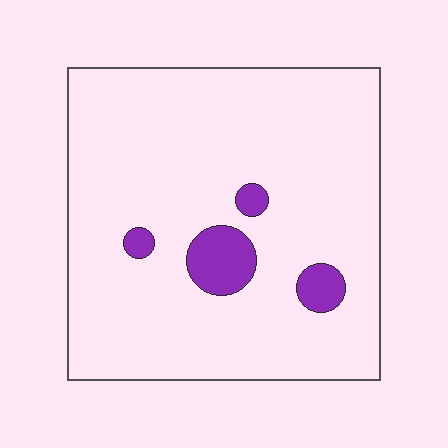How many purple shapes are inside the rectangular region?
4.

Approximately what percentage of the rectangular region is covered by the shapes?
Approximately 10%.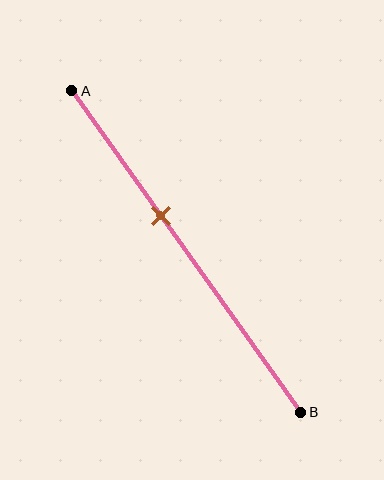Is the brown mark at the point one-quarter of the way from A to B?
No, the mark is at about 40% from A, not at the 25% one-quarter point.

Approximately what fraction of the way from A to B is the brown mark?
The brown mark is approximately 40% of the way from A to B.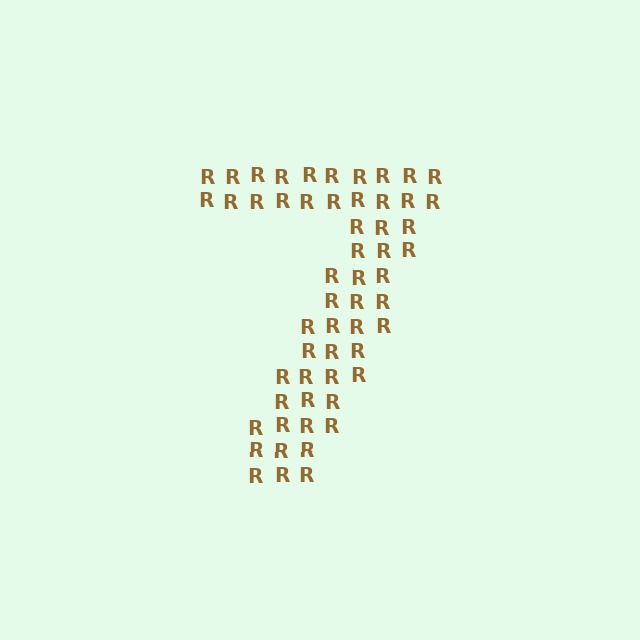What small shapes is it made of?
It is made of small letter R's.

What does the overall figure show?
The overall figure shows the digit 7.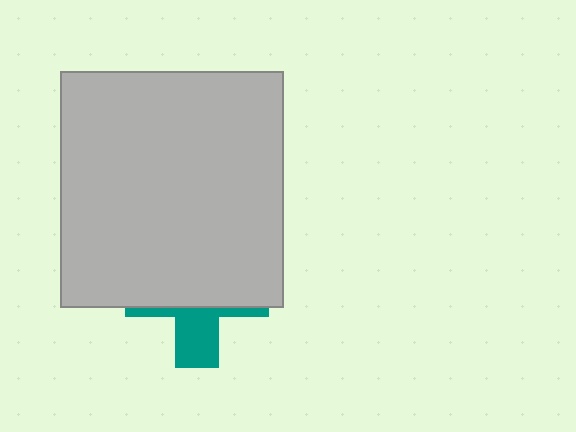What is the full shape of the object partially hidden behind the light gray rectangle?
The partially hidden object is a teal cross.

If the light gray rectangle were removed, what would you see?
You would see the complete teal cross.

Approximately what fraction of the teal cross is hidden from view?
Roughly 66% of the teal cross is hidden behind the light gray rectangle.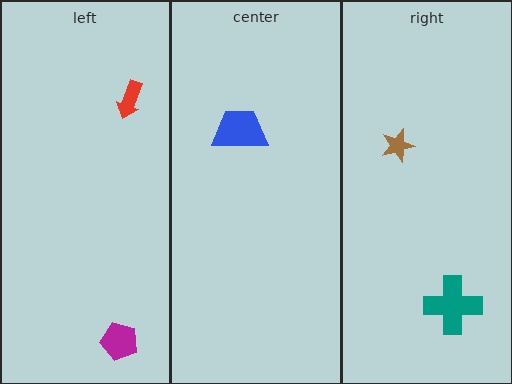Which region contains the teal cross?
The right region.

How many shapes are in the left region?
2.